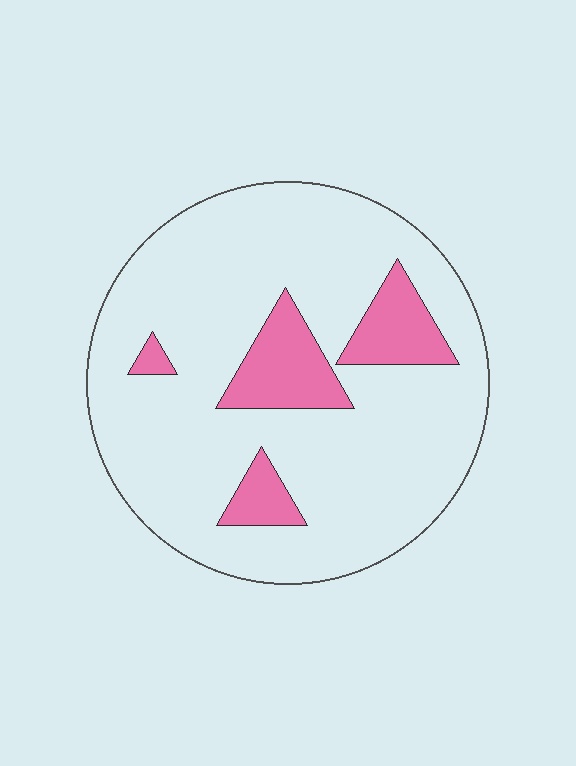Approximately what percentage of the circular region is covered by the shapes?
Approximately 15%.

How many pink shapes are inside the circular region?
4.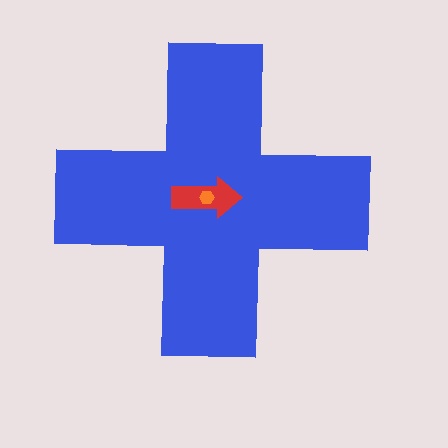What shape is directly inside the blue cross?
The red arrow.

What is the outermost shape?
The blue cross.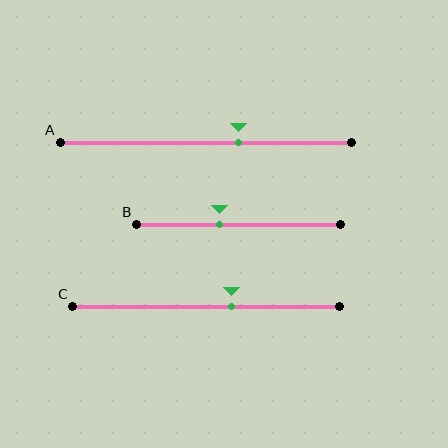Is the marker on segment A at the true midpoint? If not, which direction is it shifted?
No, the marker on segment A is shifted to the right by about 11% of the segment length.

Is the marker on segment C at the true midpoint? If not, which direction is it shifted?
No, the marker on segment C is shifted to the right by about 10% of the segment length.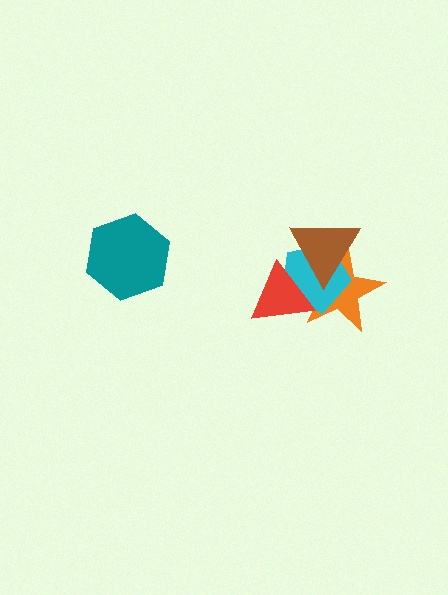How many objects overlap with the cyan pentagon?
3 objects overlap with the cyan pentagon.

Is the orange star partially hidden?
Yes, it is partially covered by another shape.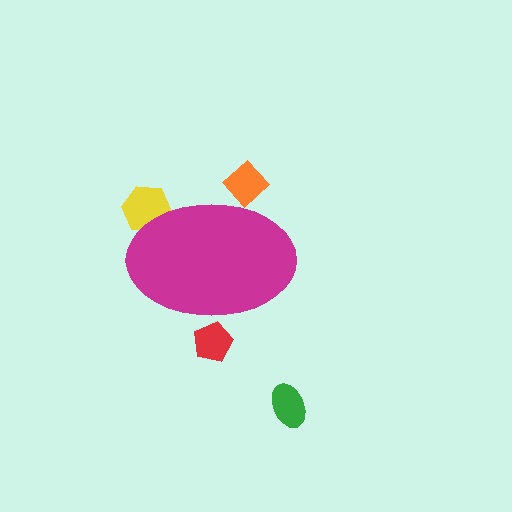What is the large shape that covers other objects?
A magenta ellipse.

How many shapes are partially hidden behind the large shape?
3 shapes are partially hidden.